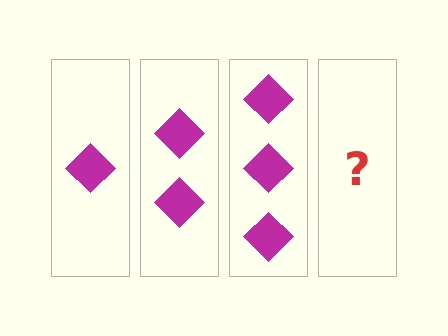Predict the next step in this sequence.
The next step is 4 diamonds.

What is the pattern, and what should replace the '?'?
The pattern is that each step adds one more diamond. The '?' should be 4 diamonds.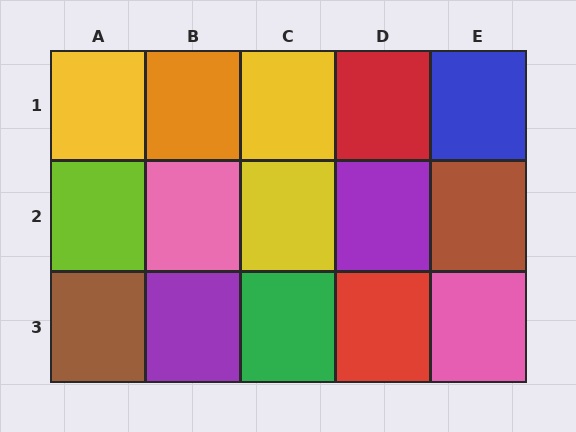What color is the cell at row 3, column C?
Green.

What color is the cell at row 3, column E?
Pink.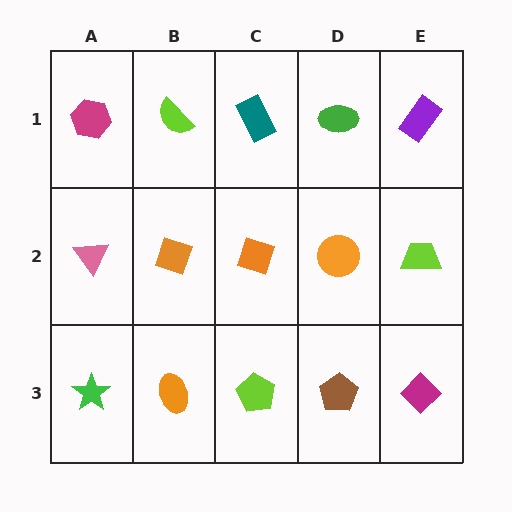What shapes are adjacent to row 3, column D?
An orange circle (row 2, column D), a lime pentagon (row 3, column C), a magenta diamond (row 3, column E).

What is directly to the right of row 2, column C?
An orange circle.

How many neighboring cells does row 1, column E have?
2.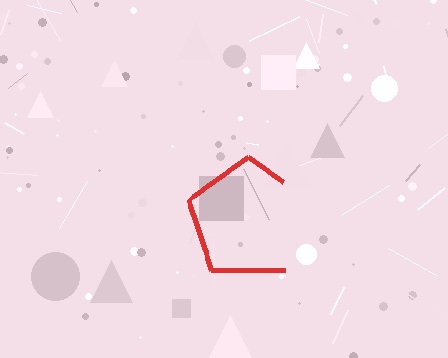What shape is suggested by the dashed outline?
The dashed outline suggests a pentagon.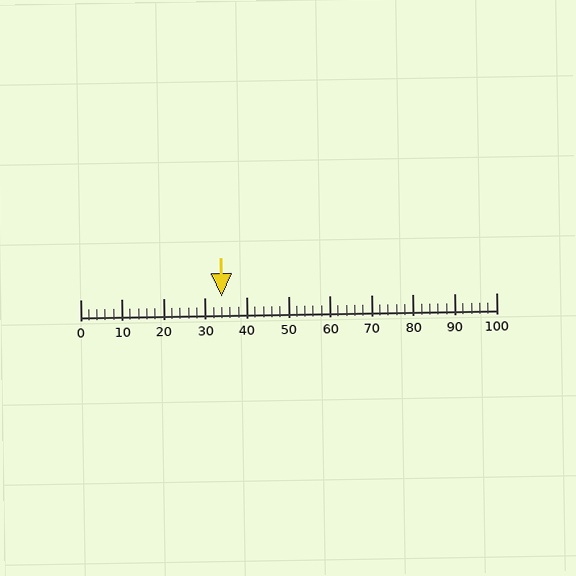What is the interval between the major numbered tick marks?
The major tick marks are spaced 10 units apart.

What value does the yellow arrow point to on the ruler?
The yellow arrow points to approximately 34.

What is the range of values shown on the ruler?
The ruler shows values from 0 to 100.